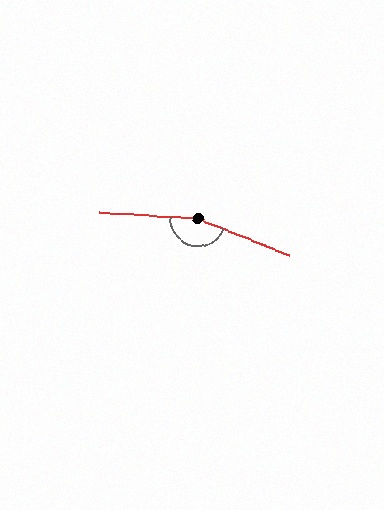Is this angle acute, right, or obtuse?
It is obtuse.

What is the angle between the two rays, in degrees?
Approximately 162 degrees.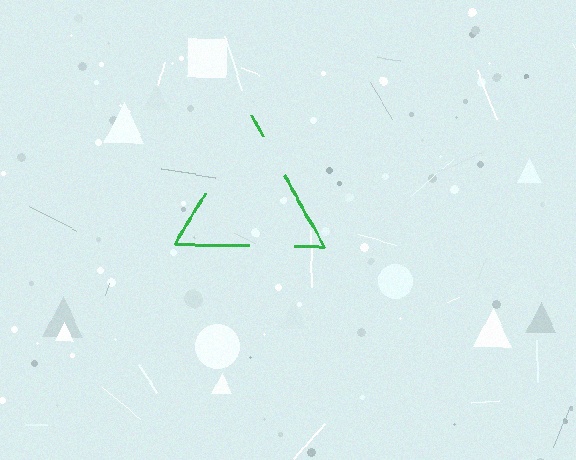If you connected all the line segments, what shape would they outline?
They would outline a triangle.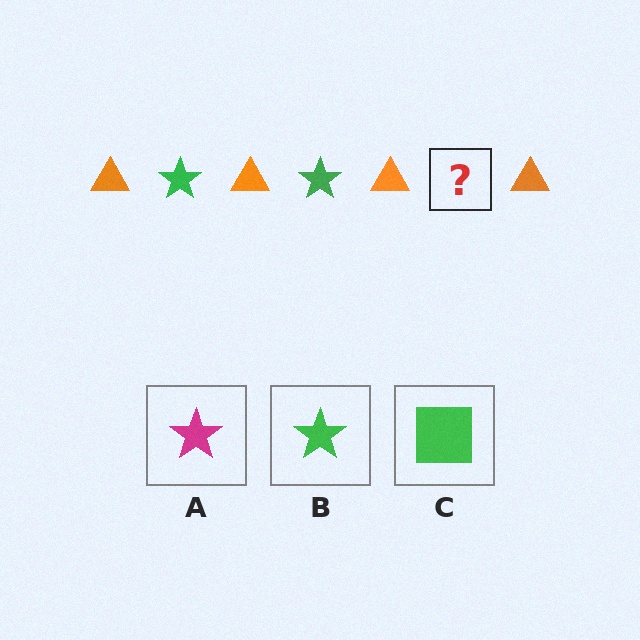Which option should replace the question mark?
Option B.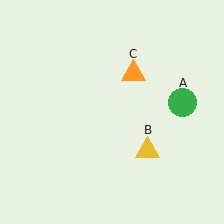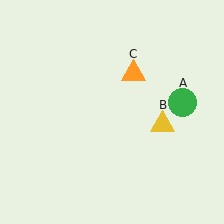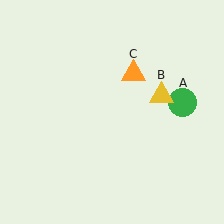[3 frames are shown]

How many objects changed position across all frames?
1 object changed position: yellow triangle (object B).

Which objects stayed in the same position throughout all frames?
Green circle (object A) and orange triangle (object C) remained stationary.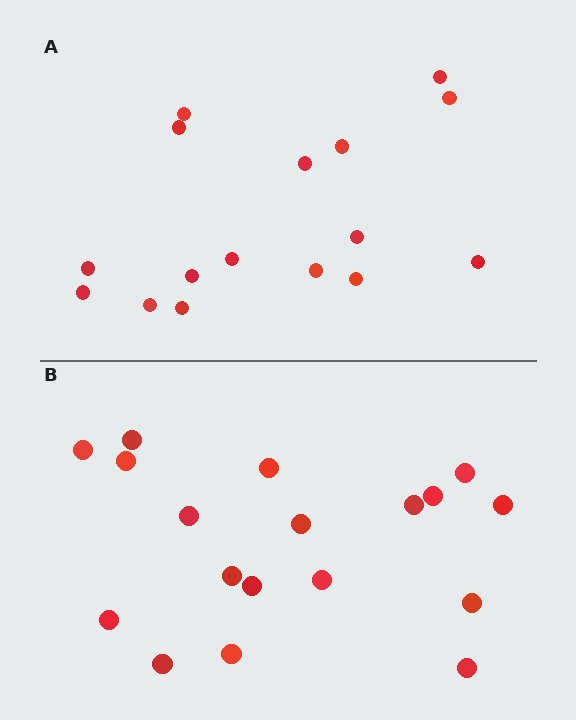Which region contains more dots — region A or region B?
Region B (the bottom region) has more dots.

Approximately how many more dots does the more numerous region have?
Region B has just a few more — roughly 2 or 3 more dots than region A.